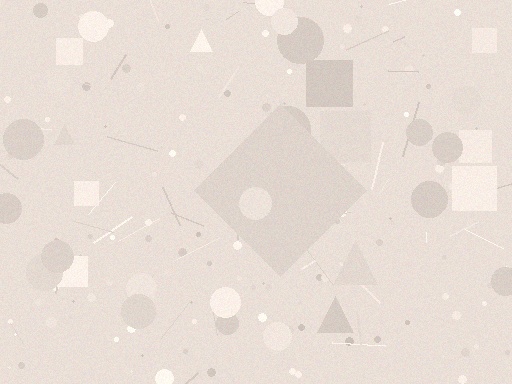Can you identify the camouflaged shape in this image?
The camouflaged shape is a diamond.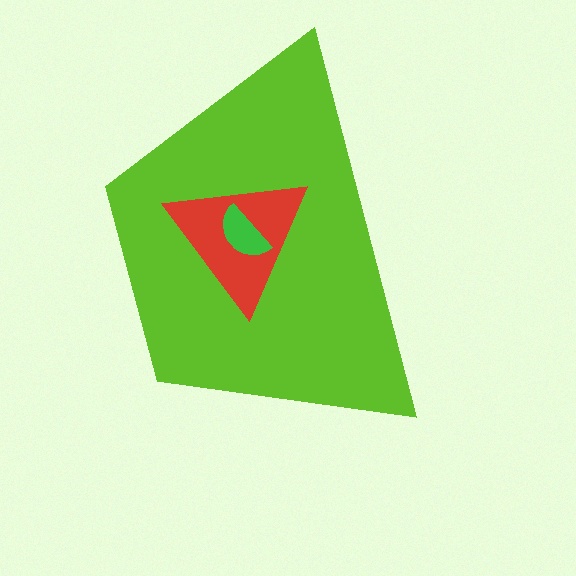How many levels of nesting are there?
3.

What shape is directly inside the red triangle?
The green semicircle.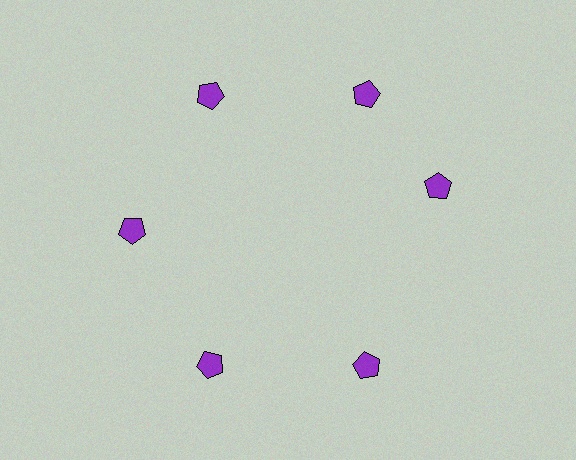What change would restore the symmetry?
The symmetry would be restored by rotating it back into even spacing with its neighbors so that all 6 pentagons sit at equal angles and equal distance from the center.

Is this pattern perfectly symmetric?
No. The 6 purple pentagons are arranged in a ring, but one element near the 3 o'clock position is rotated out of alignment along the ring, breaking the 6-fold rotational symmetry.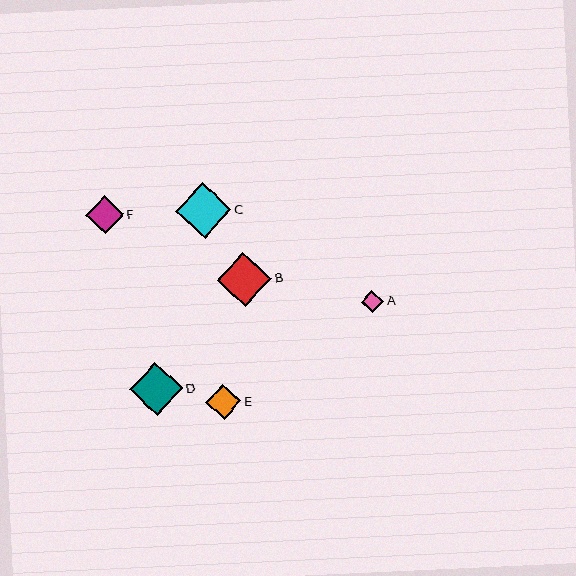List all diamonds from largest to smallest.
From largest to smallest: C, B, D, F, E, A.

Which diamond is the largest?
Diamond C is the largest with a size of approximately 55 pixels.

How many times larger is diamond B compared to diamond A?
Diamond B is approximately 2.5 times the size of diamond A.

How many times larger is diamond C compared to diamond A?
Diamond C is approximately 2.5 times the size of diamond A.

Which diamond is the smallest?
Diamond A is the smallest with a size of approximately 22 pixels.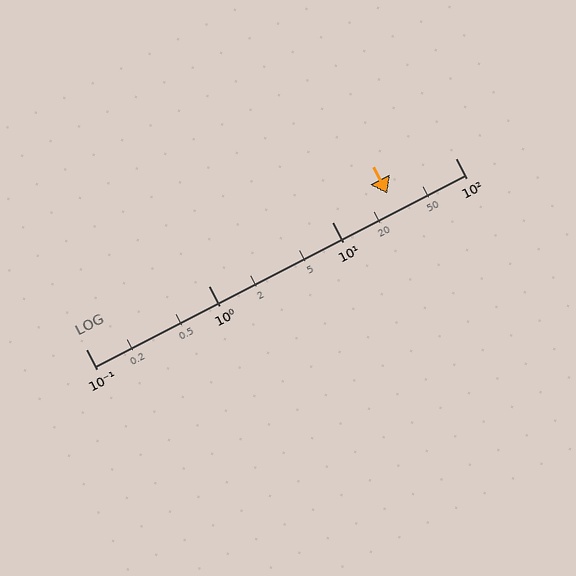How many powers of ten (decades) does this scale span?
The scale spans 3 decades, from 0.1 to 100.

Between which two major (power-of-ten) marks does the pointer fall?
The pointer is between 10 and 100.